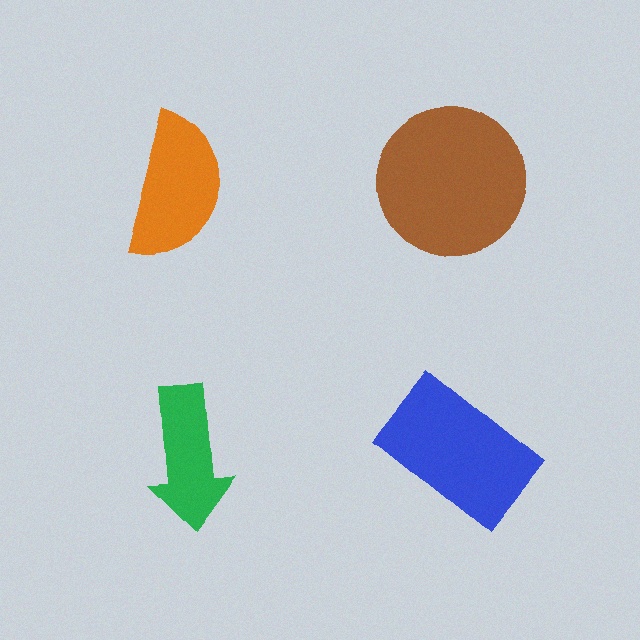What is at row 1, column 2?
A brown circle.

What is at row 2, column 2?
A blue rectangle.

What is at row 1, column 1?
An orange semicircle.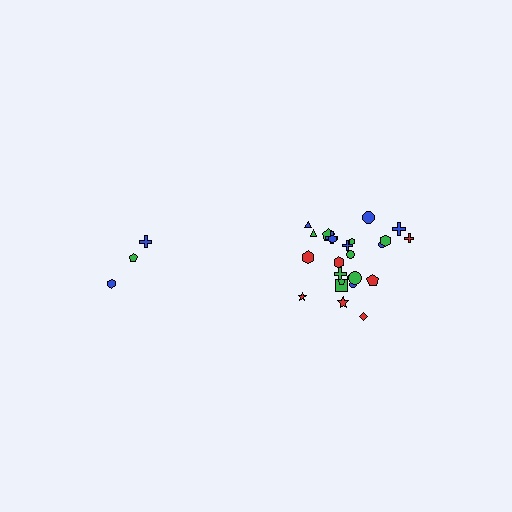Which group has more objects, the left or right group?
The right group.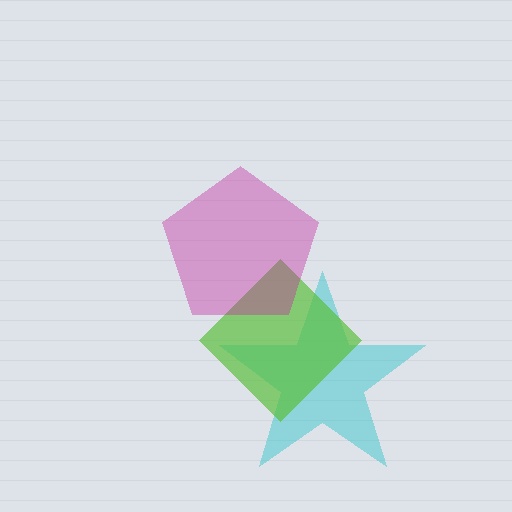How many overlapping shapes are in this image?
There are 3 overlapping shapes in the image.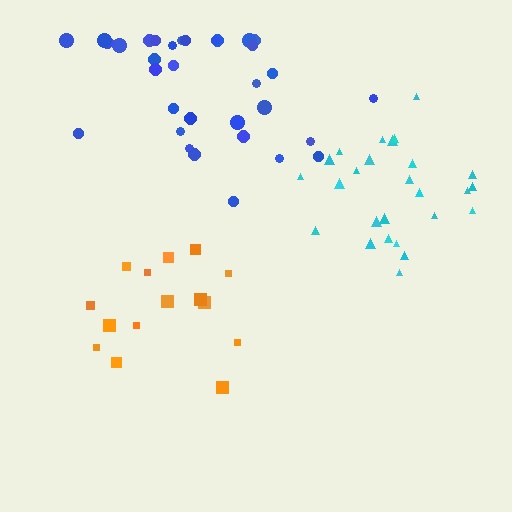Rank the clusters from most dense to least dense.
cyan, blue, orange.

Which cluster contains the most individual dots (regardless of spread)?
Blue (33).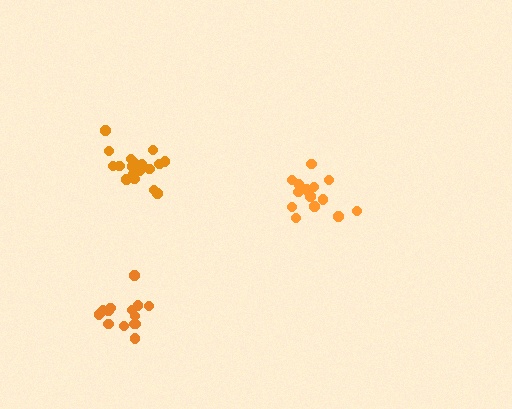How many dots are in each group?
Group 1: 14 dots, Group 2: 18 dots, Group 3: 14 dots (46 total).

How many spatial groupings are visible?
There are 3 spatial groupings.